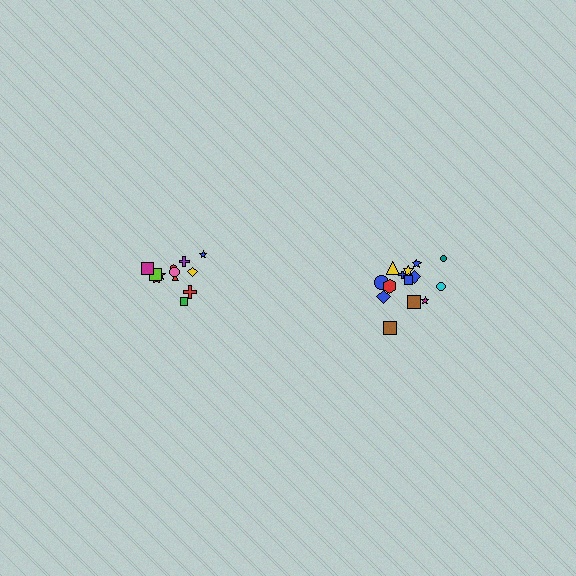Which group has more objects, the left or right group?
The right group.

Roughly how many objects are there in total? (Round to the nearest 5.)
Roughly 25 objects in total.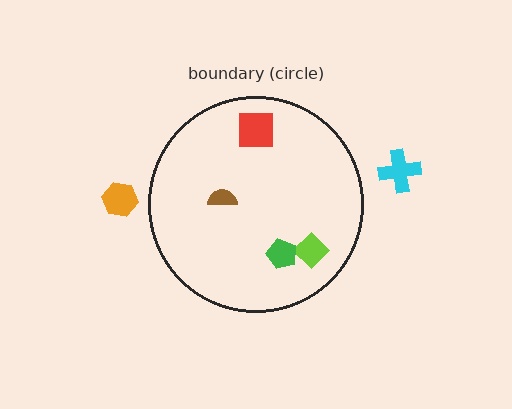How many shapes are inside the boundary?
4 inside, 2 outside.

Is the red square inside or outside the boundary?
Inside.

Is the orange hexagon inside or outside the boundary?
Outside.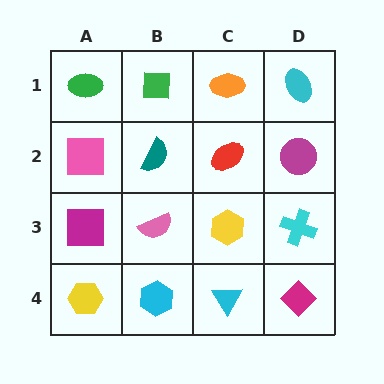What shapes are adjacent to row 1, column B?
A teal semicircle (row 2, column B), a green ellipse (row 1, column A), an orange ellipse (row 1, column C).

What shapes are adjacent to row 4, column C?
A yellow hexagon (row 3, column C), a cyan hexagon (row 4, column B), a magenta diamond (row 4, column D).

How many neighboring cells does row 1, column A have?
2.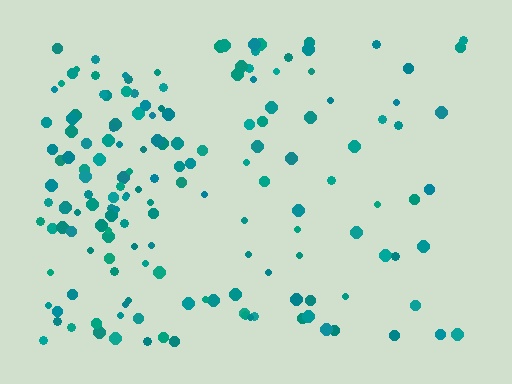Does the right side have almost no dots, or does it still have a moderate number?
Still a moderate number, just noticeably fewer than the left.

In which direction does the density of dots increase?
From right to left, with the left side densest.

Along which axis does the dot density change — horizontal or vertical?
Horizontal.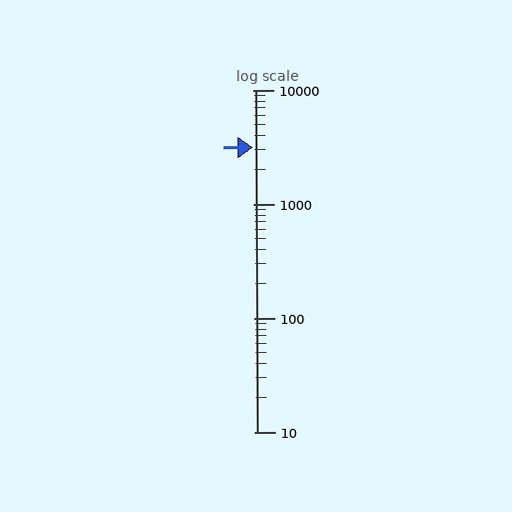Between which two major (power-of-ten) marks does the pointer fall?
The pointer is between 1000 and 10000.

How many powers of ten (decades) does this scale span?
The scale spans 3 decades, from 10 to 10000.